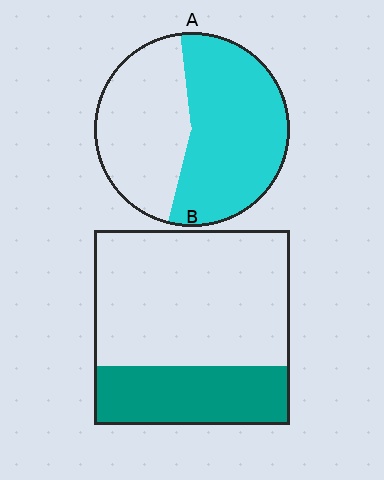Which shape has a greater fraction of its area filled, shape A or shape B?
Shape A.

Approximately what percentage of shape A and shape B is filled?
A is approximately 55% and B is approximately 30%.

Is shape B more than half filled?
No.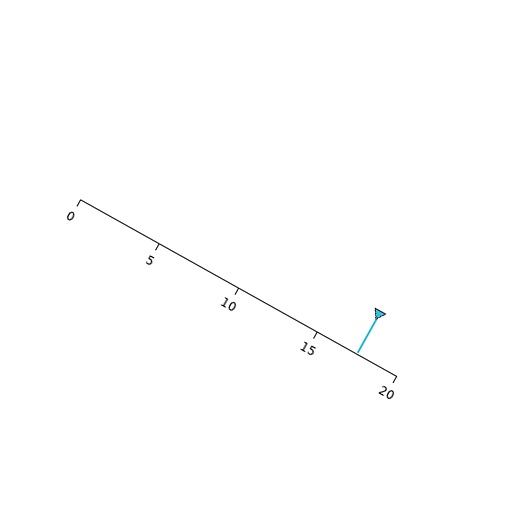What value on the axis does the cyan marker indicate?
The marker indicates approximately 17.5.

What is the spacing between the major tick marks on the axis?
The major ticks are spaced 5 apart.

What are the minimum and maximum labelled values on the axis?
The axis runs from 0 to 20.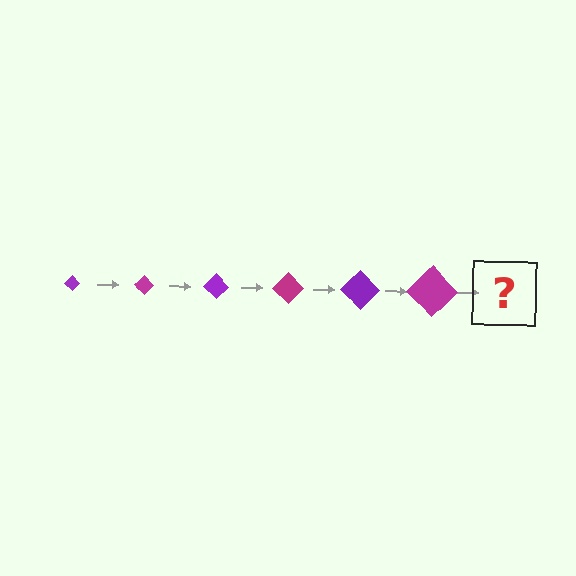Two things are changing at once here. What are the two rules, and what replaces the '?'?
The two rules are that the diamond grows larger each step and the color cycles through purple and magenta. The '?' should be a purple diamond, larger than the previous one.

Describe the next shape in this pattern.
It should be a purple diamond, larger than the previous one.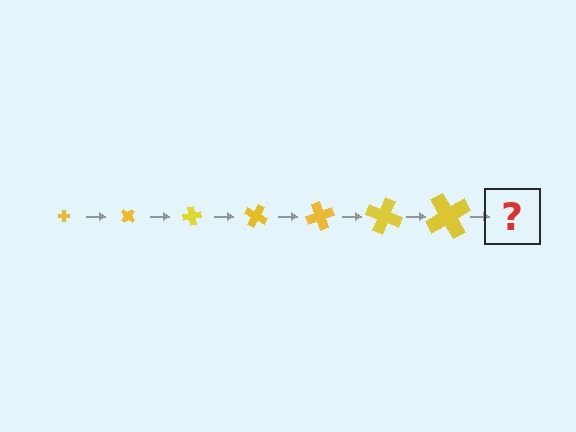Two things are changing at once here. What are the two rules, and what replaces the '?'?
The two rules are that the cross grows larger each step and it rotates 40 degrees each step. The '?' should be a cross, larger than the previous one and rotated 280 degrees from the start.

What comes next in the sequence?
The next element should be a cross, larger than the previous one and rotated 280 degrees from the start.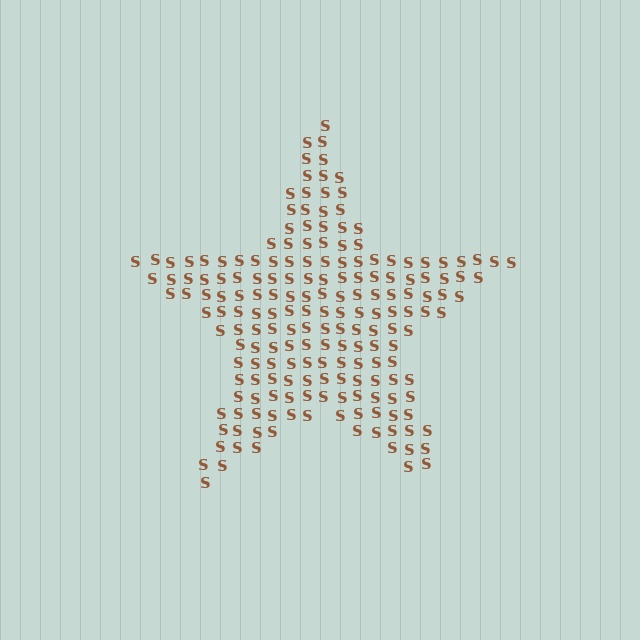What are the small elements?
The small elements are letter S's.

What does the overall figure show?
The overall figure shows a star.